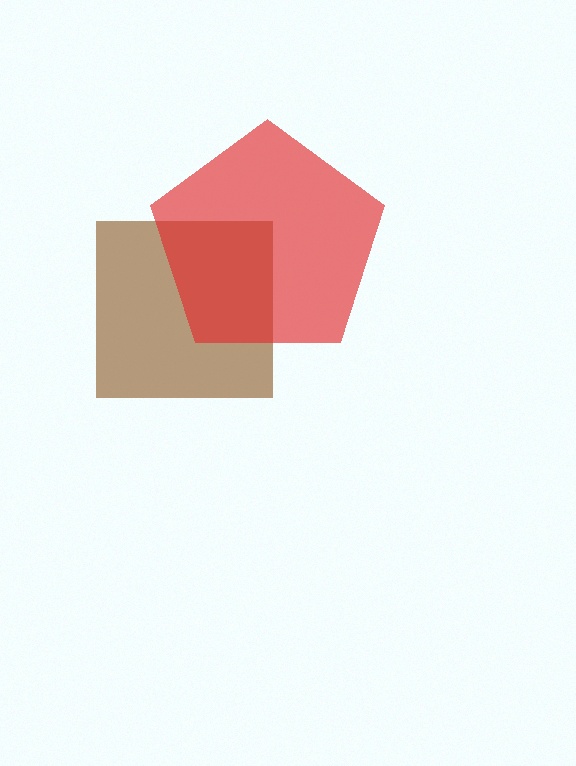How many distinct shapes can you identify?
There are 2 distinct shapes: a brown square, a red pentagon.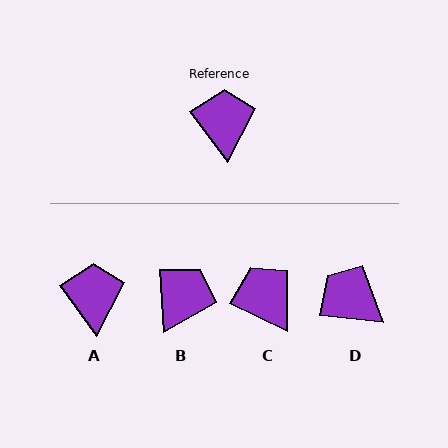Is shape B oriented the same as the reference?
No, it is off by about 33 degrees.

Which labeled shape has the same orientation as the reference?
A.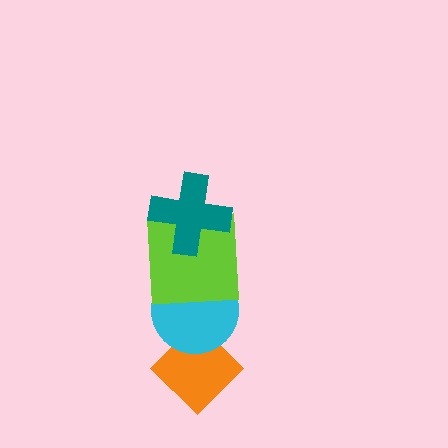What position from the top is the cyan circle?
The cyan circle is 3rd from the top.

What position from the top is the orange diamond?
The orange diamond is 4th from the top.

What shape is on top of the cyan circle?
The lime square is on top of the cyan circle.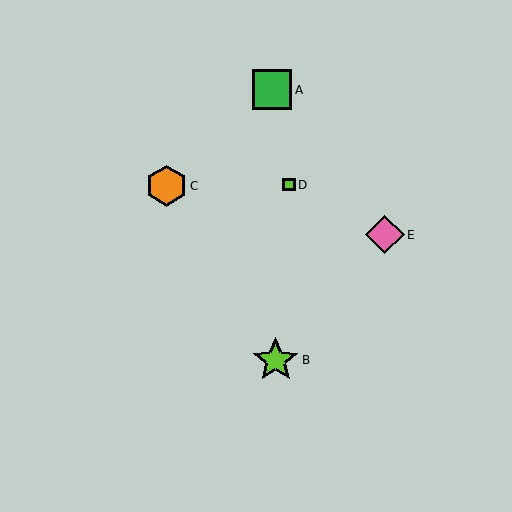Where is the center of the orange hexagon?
The center of the orange hexagon is at (166, 186).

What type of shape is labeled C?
Shape C is an orange hexagon.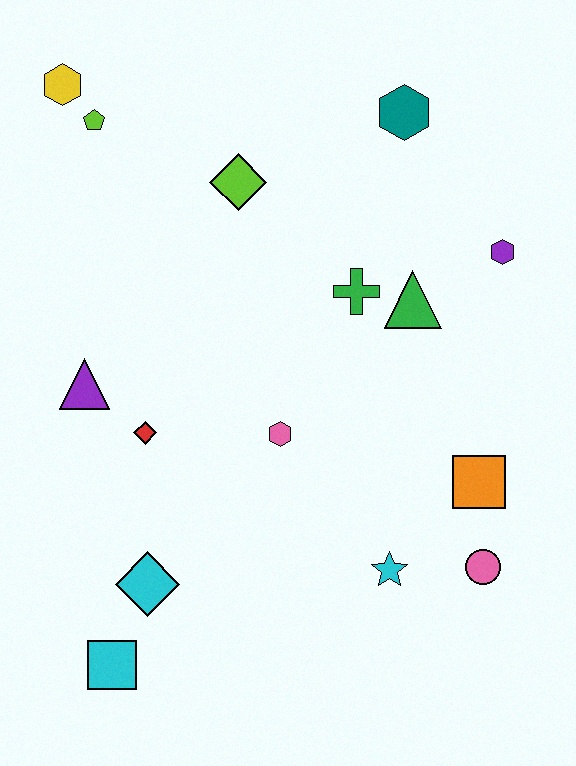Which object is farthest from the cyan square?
The teal hexagon is farthest from the cyan square.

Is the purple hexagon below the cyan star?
No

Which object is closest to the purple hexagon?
The green triangle is closest to the purple hexagon.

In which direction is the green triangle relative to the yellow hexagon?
The green triangle is to the right of the yellow hexagon.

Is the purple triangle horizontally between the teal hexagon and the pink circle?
No